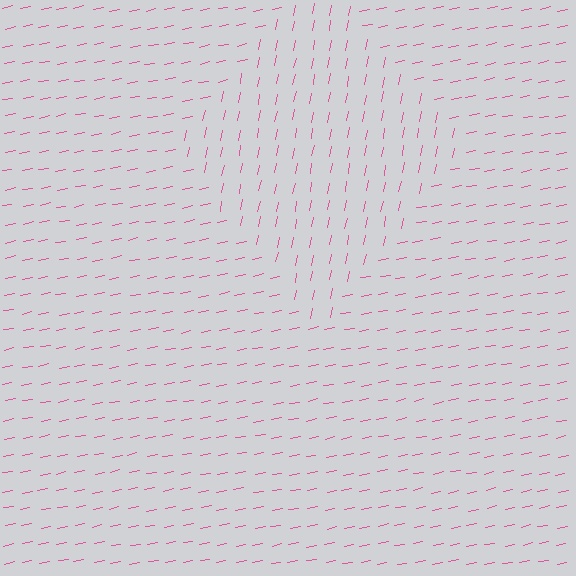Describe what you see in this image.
The image is filled with small pink line segments. A diamond region in the image has lines oriented differently from the surrounding lines, creating a visible texture boundary.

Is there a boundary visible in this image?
Yes, there is a texture boundary formed by a change in line orientation.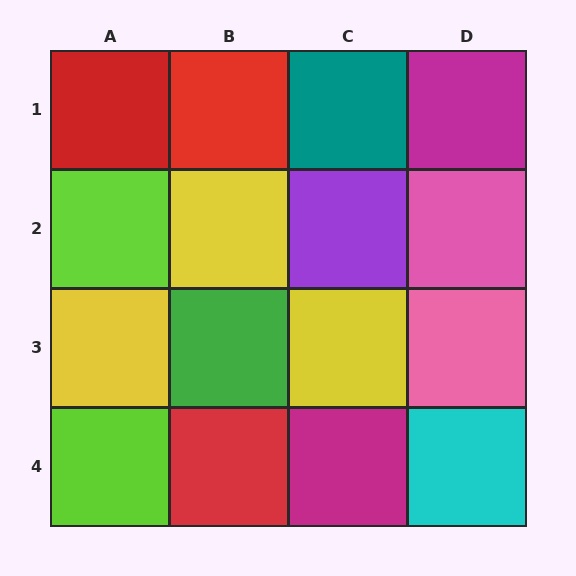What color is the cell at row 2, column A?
Lime.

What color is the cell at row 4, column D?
Cyan.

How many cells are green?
1 cell is green.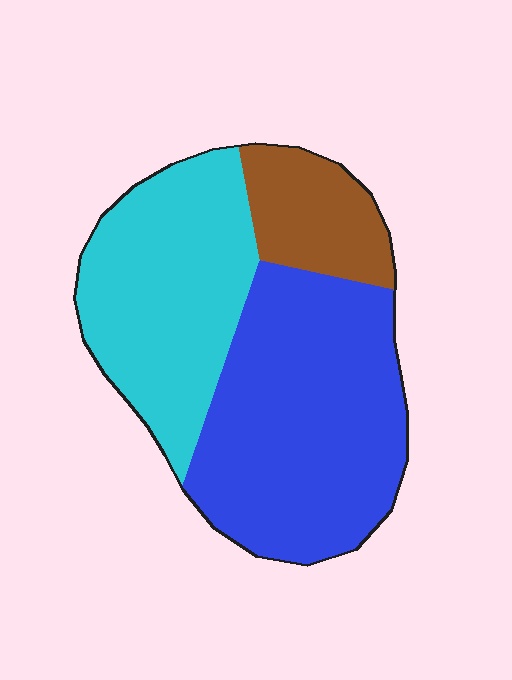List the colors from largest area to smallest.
From largest to smallest: blue, cyan, brown.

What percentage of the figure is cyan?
Cyan takes up about three eighths (3/8) of the figure.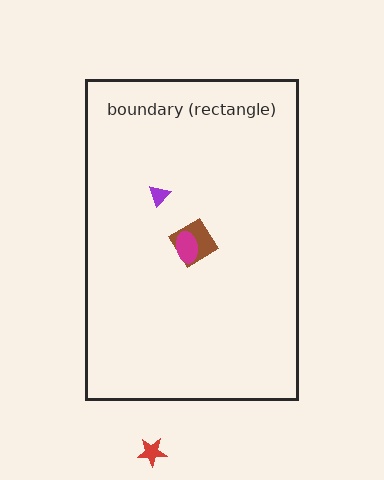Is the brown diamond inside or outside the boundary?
Inside.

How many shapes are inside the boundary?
3 inside, 1 outside.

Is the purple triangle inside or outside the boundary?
Inside.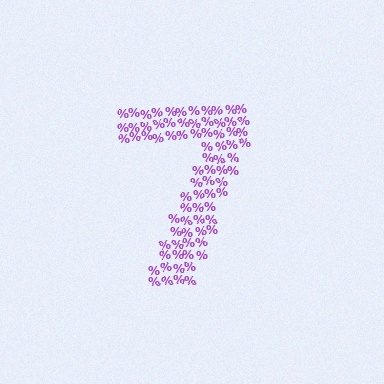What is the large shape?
The large shape is the digit 7.